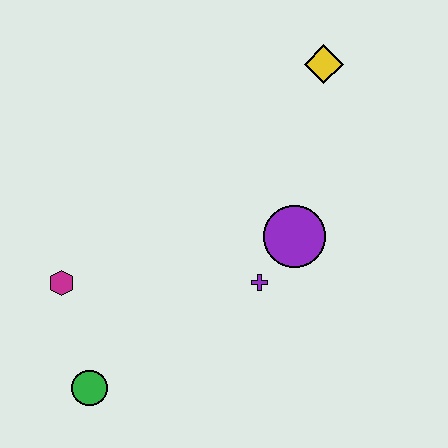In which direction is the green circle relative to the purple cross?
The green circle is to the left of the purple cross.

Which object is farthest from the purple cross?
The yellow diamond is farthest from the purple cross.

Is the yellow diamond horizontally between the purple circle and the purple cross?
No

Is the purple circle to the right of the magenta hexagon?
Yes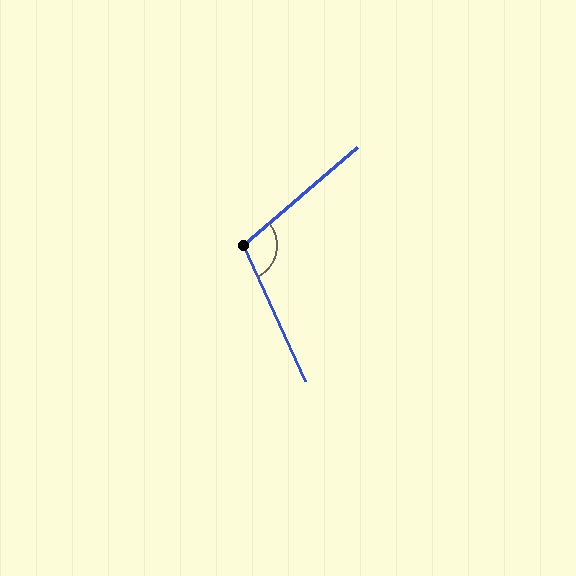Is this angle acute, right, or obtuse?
It is obtuse.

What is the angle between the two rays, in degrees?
Approximately 106 degrees.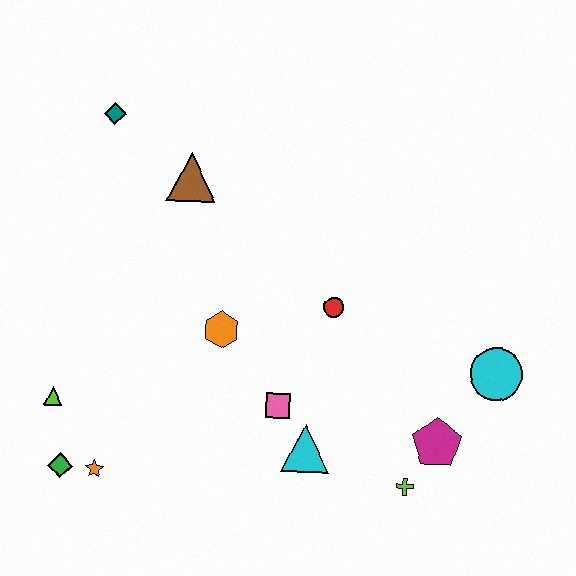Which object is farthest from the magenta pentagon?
The teal diamond is farthest from the magenta pentagon.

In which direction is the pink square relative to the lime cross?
The pink square is to the left of the lime cross.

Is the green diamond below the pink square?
Yes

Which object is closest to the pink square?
The cyan triangle is closest to the pink square.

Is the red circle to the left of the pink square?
No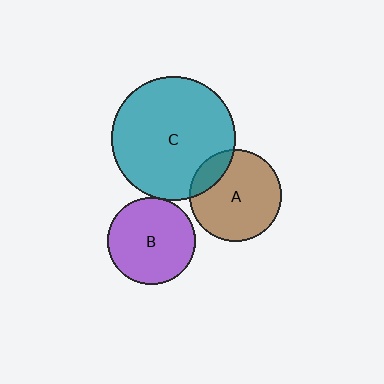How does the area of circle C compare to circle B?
Approximately 2.0 times.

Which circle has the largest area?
Circle C (teal).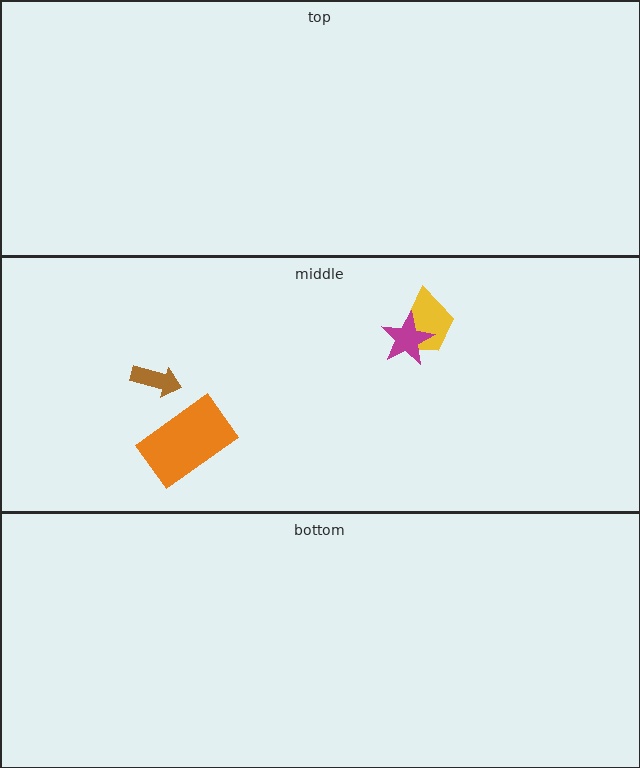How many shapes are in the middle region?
4.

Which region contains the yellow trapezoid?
The middle region.